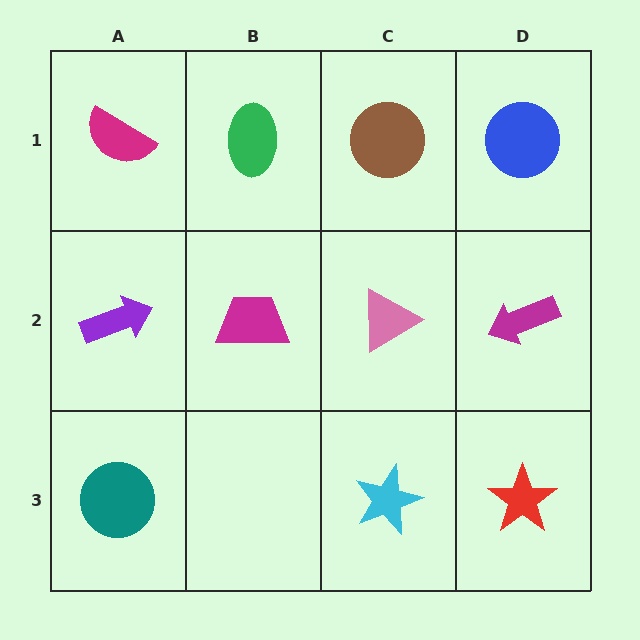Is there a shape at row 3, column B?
No, that cell is empty.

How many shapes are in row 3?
3 shapes.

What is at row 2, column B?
A magenta trapezoid.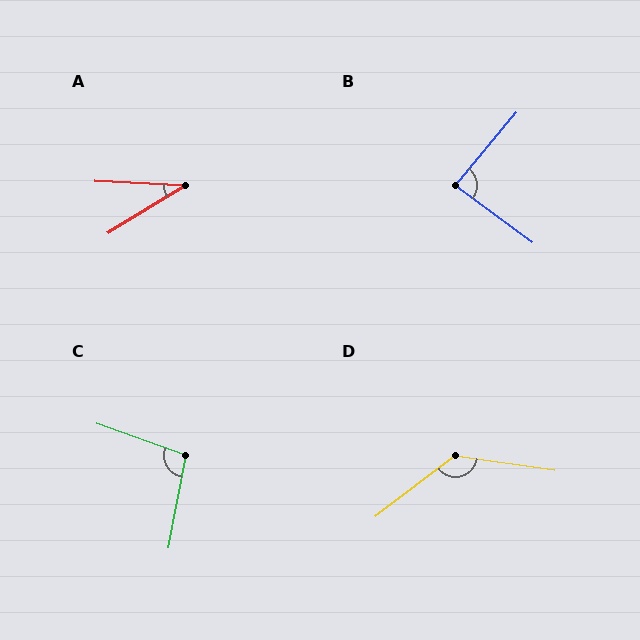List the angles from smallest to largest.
A (35°), B (86°), C (99°), D (135°).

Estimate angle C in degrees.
Approximately 99 degrees.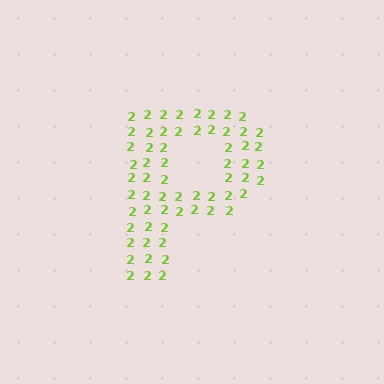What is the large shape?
The large shape is the letter P.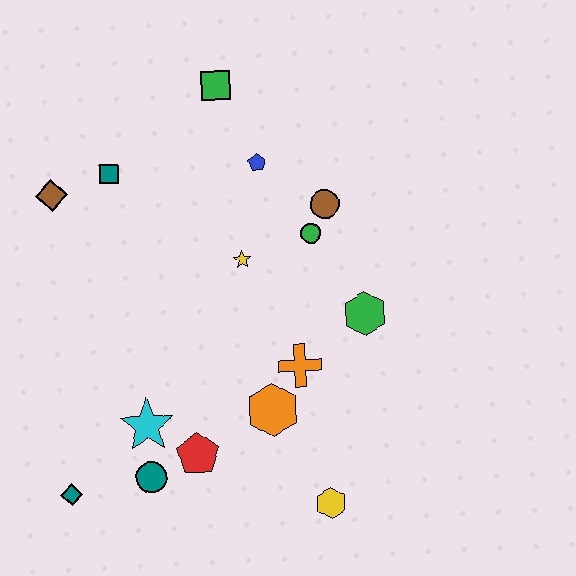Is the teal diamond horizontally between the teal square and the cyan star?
No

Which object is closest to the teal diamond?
The teal circle is closest to the teal diamond.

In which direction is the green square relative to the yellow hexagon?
The green square is above the yellow hexagon.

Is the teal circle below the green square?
Yes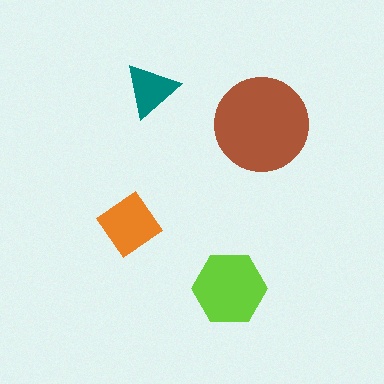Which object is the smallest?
The teal triangle.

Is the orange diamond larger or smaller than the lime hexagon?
Smaller.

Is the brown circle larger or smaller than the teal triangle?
Larger.